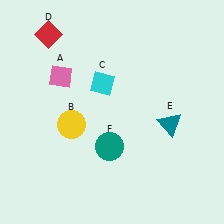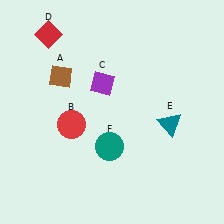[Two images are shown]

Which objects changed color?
A changed from pink to brown. B changed from yellow to red. C changed from cyan to purple.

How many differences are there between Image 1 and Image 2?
There are 3 differences between the two images.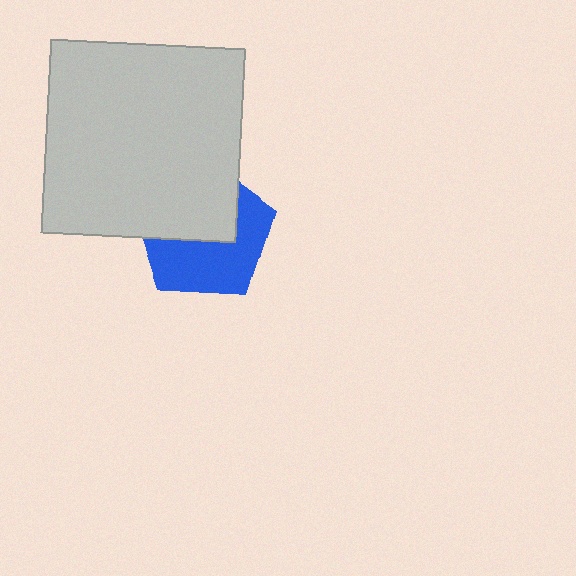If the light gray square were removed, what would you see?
You would see the complete blue pentagon.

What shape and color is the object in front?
The object in front is a light gray square.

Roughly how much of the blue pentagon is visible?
About half of it is visible (roughly 53%).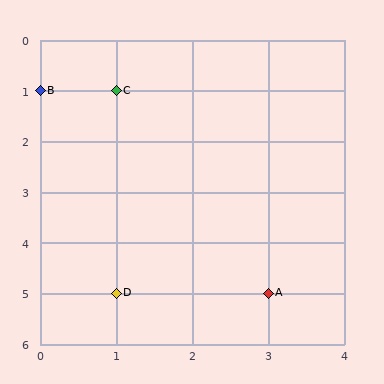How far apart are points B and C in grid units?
Points B and C are 1 column apart.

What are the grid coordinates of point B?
Point B is at grid coordinates (0, 1).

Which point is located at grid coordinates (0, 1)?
Point B is at (0, 1).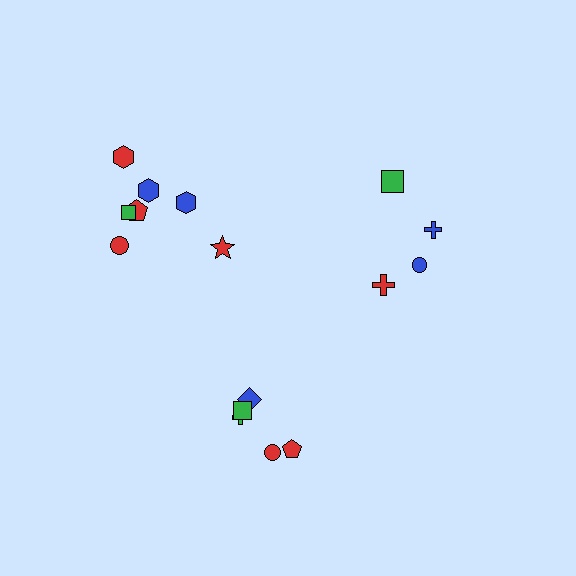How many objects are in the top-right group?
There are 4 objects.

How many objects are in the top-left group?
There are 7 objects.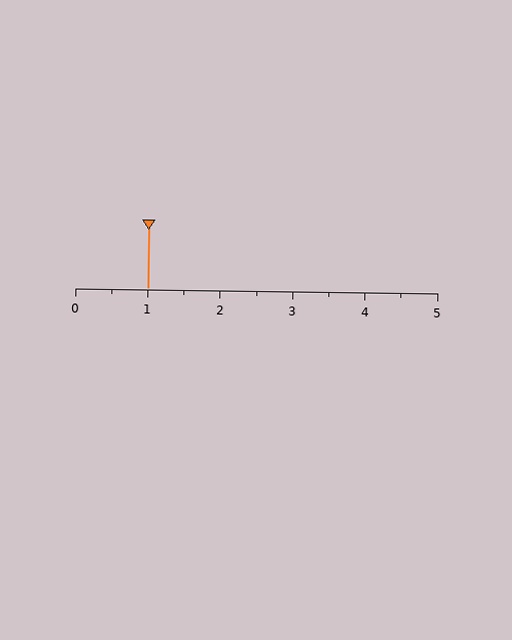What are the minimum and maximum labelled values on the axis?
The axis runs from 0 to 5.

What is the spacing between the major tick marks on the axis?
The major ticks are spaced 1 apart.